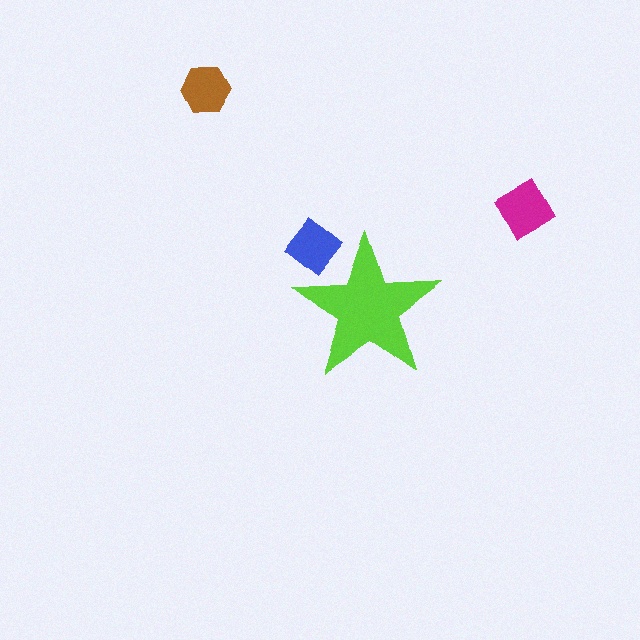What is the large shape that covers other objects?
A lime star.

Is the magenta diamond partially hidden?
No, the magenta diamond is fully visible.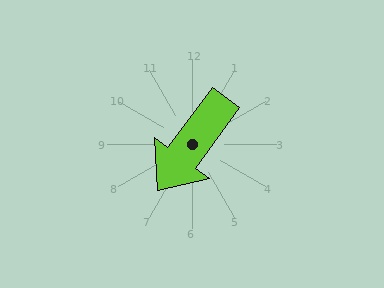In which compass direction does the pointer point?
Southwest.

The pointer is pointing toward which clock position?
Roughly 7 o'clock.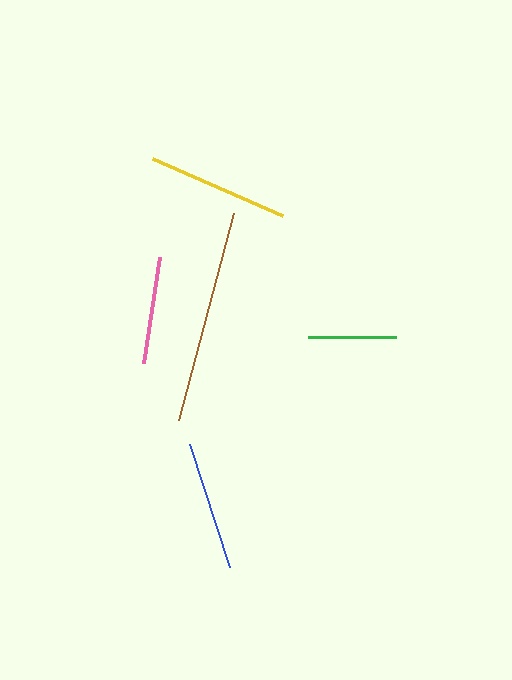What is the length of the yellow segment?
The yellow segment is approximately 141 pixels long.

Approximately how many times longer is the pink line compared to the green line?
The pink line is approximately 1.2 times the length of the green line.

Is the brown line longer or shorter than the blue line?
The brown line is longer than the blue line.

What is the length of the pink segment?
The pink segment is approximately 107 pixels long.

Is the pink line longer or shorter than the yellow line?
The yellow line is longer than the pink line.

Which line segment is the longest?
The brown line is the longest at approximately 214 pixels.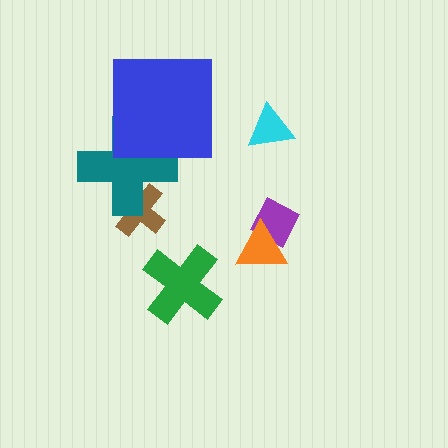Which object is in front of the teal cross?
The blue square is in front of the teal cross.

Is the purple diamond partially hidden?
Yes, it is partially covered by another shape.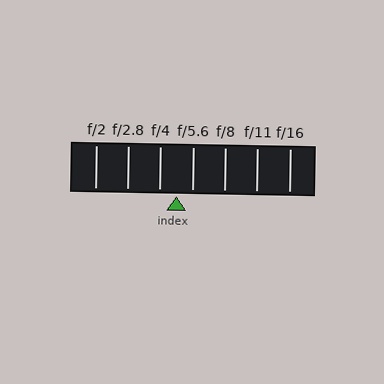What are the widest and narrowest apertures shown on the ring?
The widest aperture shown is f/2 and the narrowest is f/16.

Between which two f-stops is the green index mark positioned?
The index mark is between f/4 and f/5.6.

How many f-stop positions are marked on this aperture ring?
There are 7 f-stop positions marked.